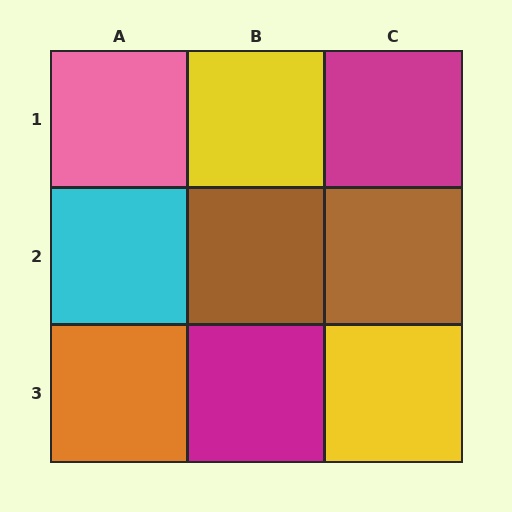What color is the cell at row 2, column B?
Brown.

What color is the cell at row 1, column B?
Yellow.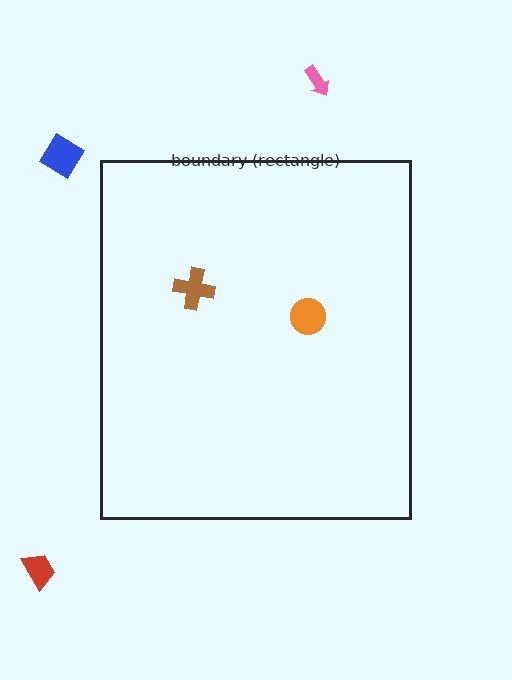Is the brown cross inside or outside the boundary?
Inside.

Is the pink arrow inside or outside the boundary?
Outside.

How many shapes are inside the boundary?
2 inside, 3 outside.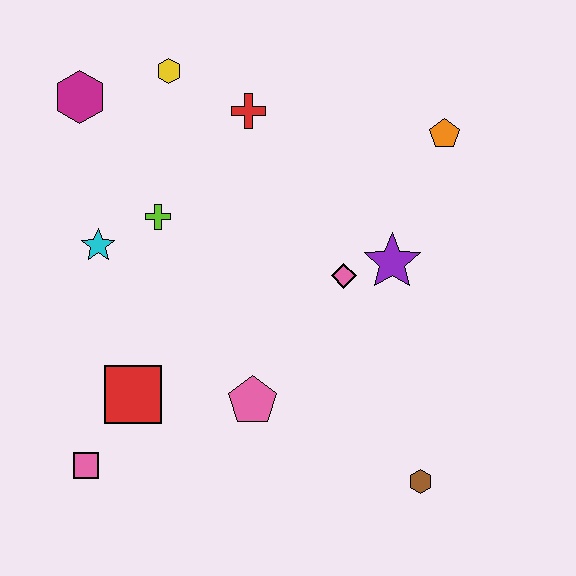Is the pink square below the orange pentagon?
Yes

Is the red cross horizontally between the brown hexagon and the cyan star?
Yes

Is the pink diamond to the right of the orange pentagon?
No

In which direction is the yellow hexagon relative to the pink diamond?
The yellow hexagon is above the pink diamond.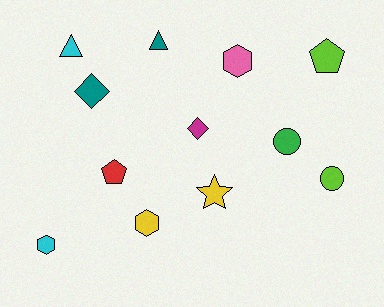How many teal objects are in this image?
There are 2 teal objects.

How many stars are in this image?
There is 1 star.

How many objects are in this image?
There are 12 objects.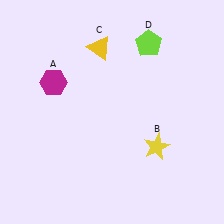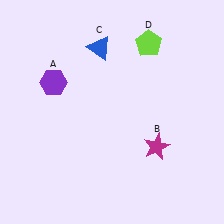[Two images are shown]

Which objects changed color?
A changed from magenta to purple. B changed from yellow to magenta. C changed from yellow to blue.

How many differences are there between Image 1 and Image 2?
There are 3 differences between the two images.